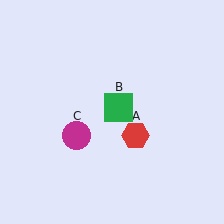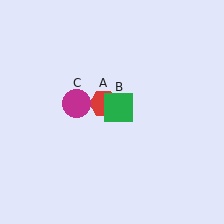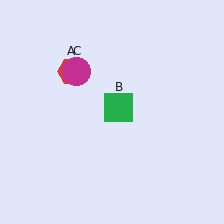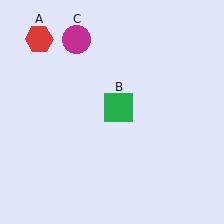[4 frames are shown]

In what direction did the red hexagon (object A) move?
The red hexagon (object A) moved up and to the left.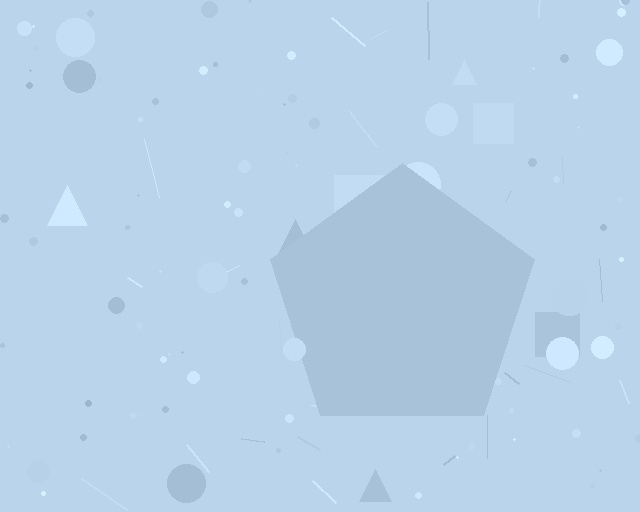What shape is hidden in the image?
A pentagon is hidden in the image.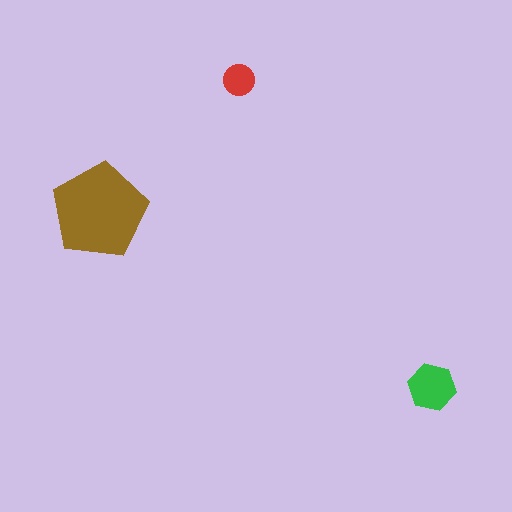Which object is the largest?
The brown pentagon.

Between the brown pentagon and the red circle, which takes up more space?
The brown pentagon.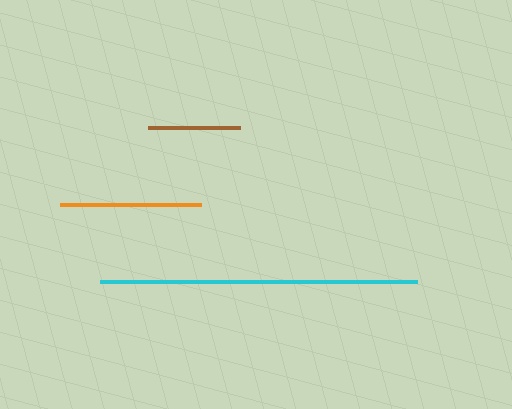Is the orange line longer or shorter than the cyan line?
The cyan line is longer than the orange line.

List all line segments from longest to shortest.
From longest to shortest: cyan, orange, brown.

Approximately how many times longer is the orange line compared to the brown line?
The orange line is approximately 1.5 times the length of the brown line.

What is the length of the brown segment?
The brown segment is approximately 92 pixels long.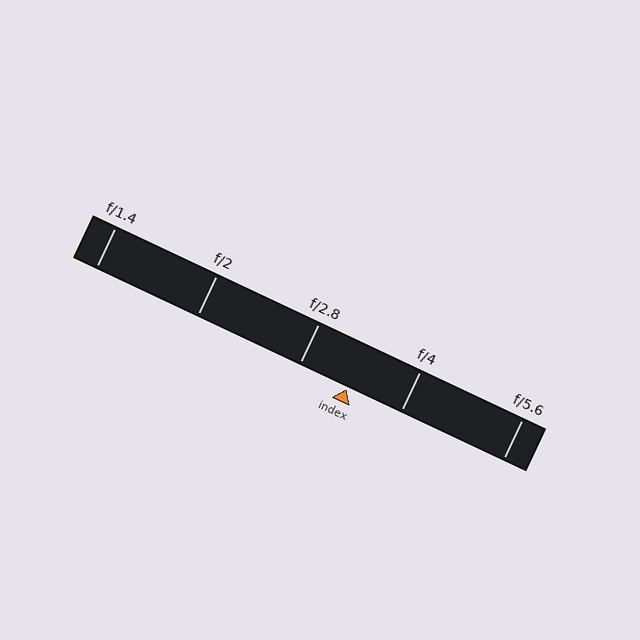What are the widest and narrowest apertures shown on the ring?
The widest aperture shown is f/1.4 and the narrowest is f/5.6.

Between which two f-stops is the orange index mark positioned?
The index mark is between f/2.8 and f/4.